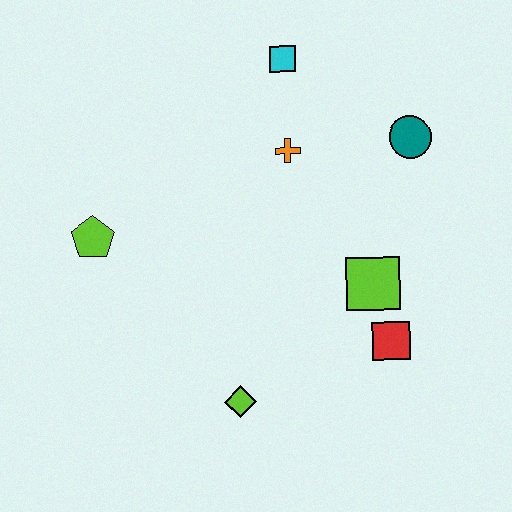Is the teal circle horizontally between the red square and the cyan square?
No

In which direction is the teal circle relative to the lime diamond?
The teal circle is above the lime diamond.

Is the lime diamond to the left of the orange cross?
Yes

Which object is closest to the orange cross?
The cyan square is closest to the orange cross.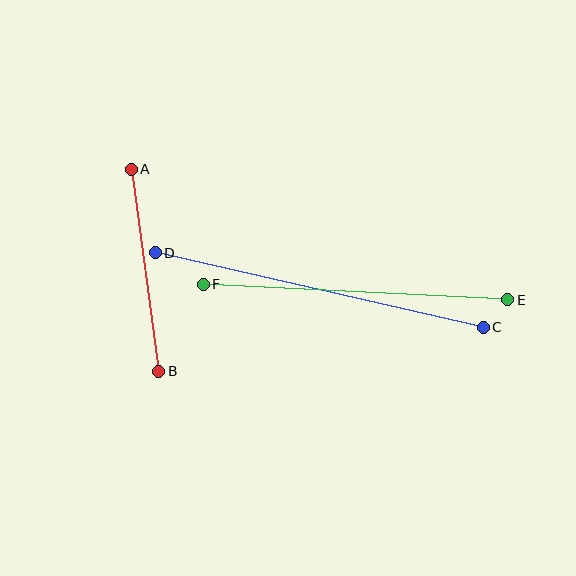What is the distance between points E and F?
The distance is approximately 304 pixels.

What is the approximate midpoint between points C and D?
The midpoint is at approximately (319, 290) pixels.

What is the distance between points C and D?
The distance is approximately 337 pixels.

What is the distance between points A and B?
The distance is approximately 204 pixels.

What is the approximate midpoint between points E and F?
The midpoint is at approximately (355, 292) pixels.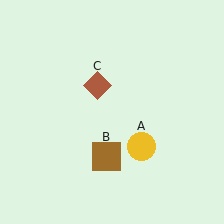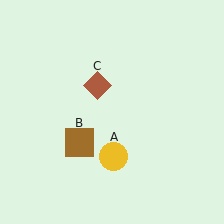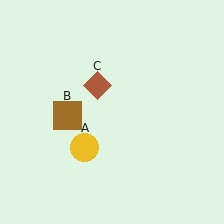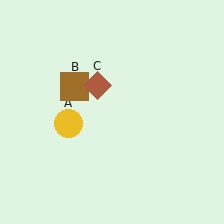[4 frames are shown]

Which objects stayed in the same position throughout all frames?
Brown diamond (object C) remained stationary.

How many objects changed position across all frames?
2 objects changed position: yellow circle (object A), brown square (object B).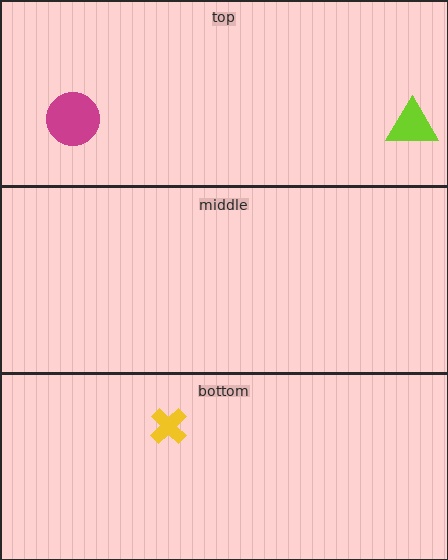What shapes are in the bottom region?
The yellow cross.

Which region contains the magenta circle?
The top region.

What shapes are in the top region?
The magenta circle, the lime triangle.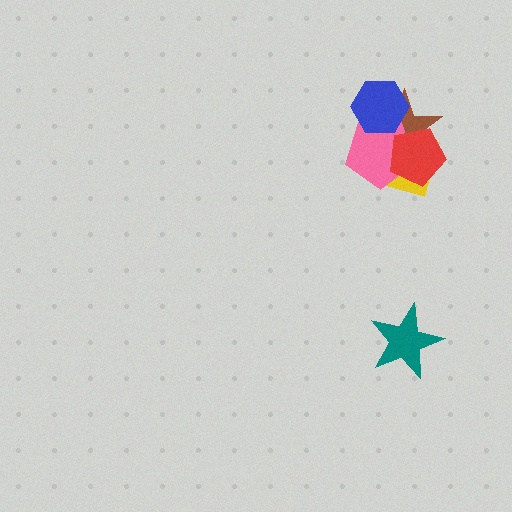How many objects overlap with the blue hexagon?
3 objects overlap with the blue hexagon.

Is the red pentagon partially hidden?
No, no other shape covers it.